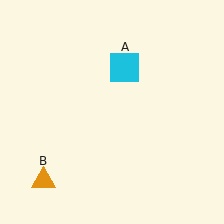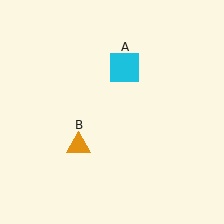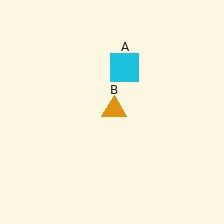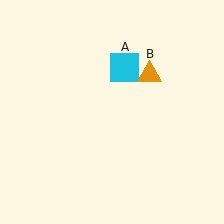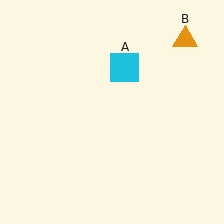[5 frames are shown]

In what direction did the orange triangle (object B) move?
The orange triangle (object B) moved up and to the right.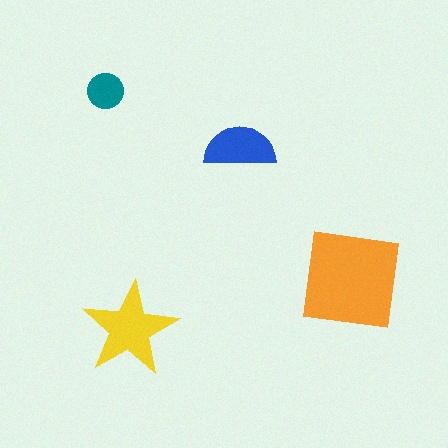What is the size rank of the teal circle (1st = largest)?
4th.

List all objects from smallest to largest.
The teal circle, the blue semicircle, the yellow star, the orange square.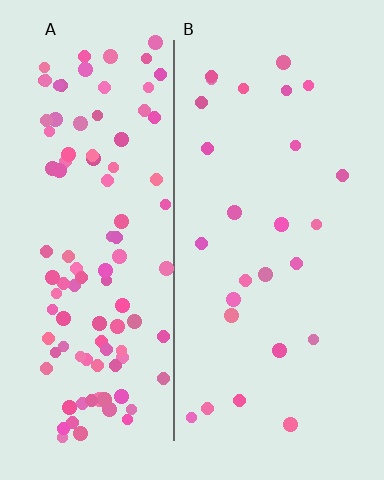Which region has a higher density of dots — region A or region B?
A (the left).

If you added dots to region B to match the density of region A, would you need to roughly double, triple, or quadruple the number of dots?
Approximately quadruple.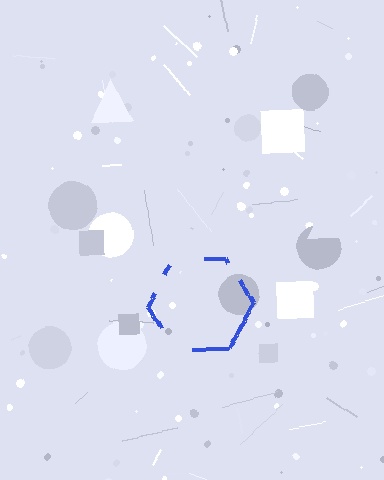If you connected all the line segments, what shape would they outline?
They would outline a hexagon.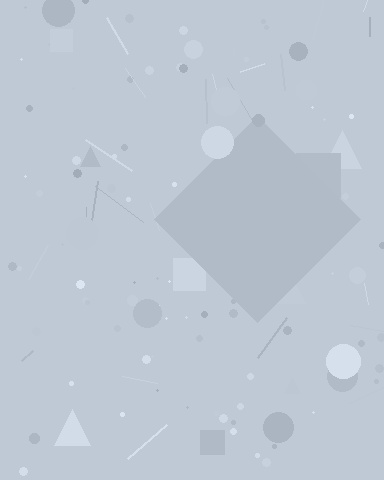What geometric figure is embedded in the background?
A diamond is embedded in the background.